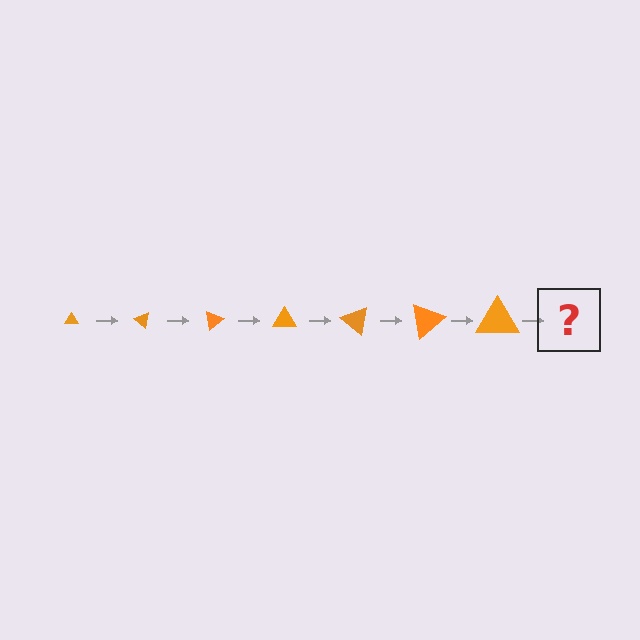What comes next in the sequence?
The next element should be a triangle, larger than the previous one and rotated 280 degrees from the start.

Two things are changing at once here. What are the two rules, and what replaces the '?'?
The two rules are that the triangle grows larger each step and it rotates 40 degrees each step. The '?' should be a triangle, larger than the previous one and rotated 280 degrees from the start.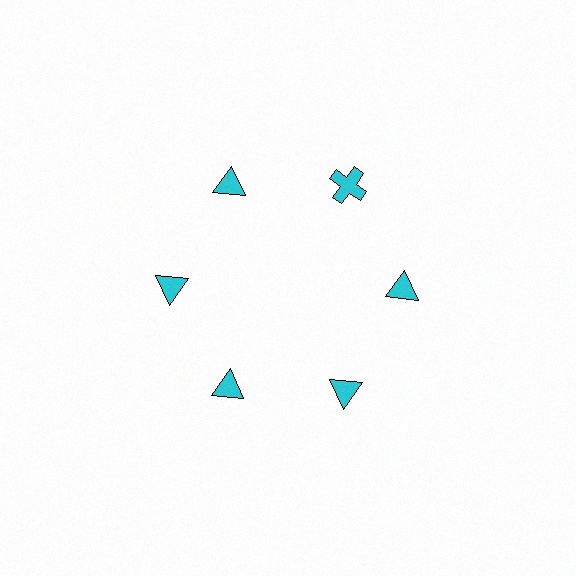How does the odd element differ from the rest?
It has a different shape: cross instead of triangle.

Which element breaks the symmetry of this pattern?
The cyan cross at roughly the 1 o'clock position breaks the symmetry. All other shapes are cyan triangles.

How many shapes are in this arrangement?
There are 6 shapes arranged in a ring pattern.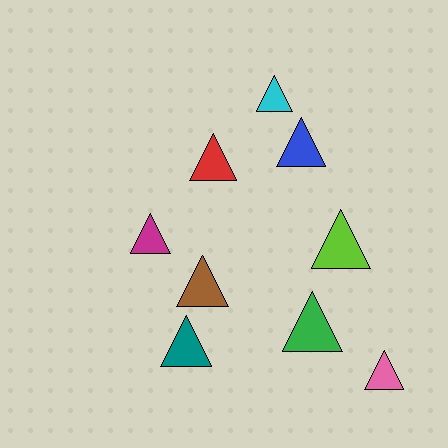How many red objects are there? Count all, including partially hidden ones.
There is 1 red object.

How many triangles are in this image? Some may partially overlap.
There are 9 triangles.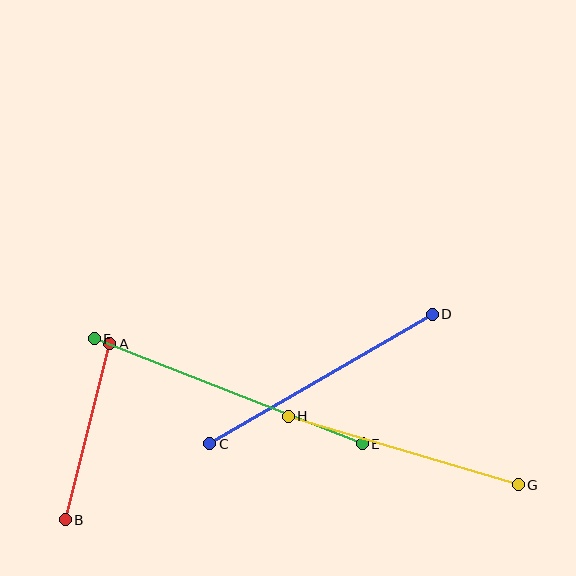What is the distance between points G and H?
The distance is approximately 240 pixels.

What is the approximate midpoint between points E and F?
The midpoint is at approximately (228, 391) pixels.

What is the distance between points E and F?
The distance is approximately 288 pixels.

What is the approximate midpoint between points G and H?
The midpoint is at approximately (403, 450) pixels.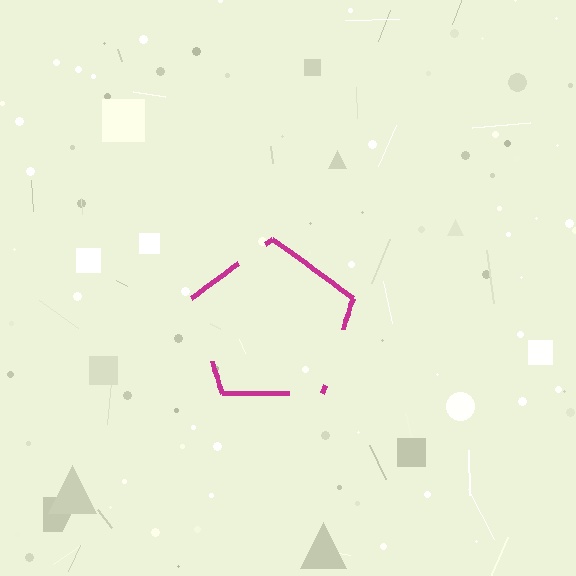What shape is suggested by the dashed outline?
The dashed outline suggests a pentagon.